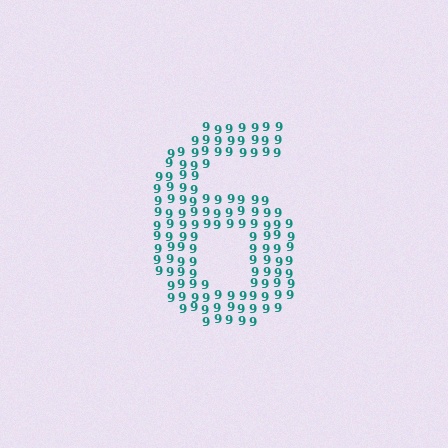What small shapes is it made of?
It is made of small digit 9's.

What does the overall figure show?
The overall figure shows the digit 6.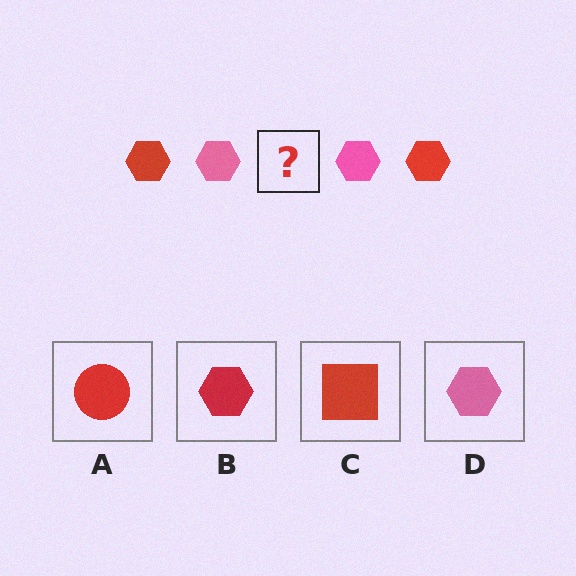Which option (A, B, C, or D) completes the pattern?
B.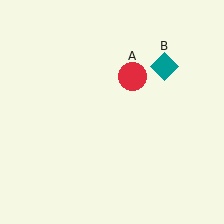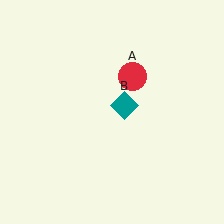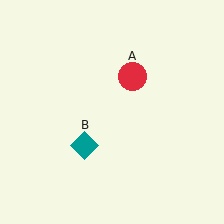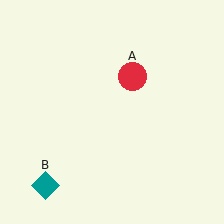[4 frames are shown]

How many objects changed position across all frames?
1 object changed position: teal diamond (object B).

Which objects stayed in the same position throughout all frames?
Red circle (object A) remained stationary.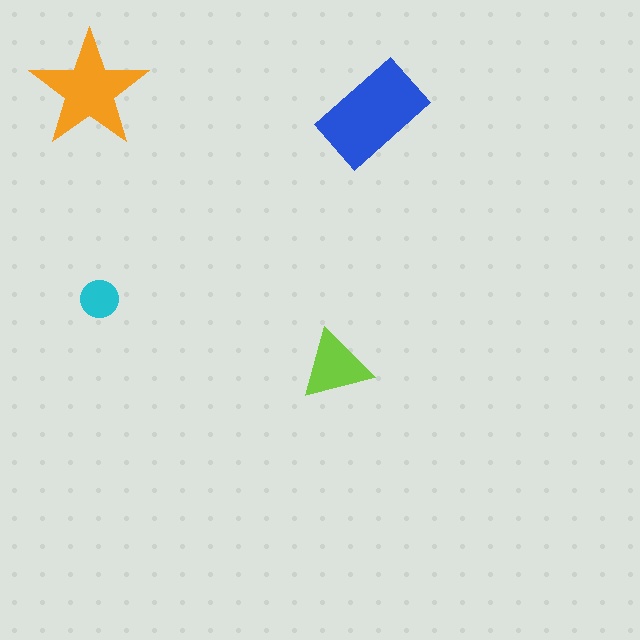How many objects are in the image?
There are 4 objects in the image.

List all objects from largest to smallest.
The blue rectangle, the orange star, the lime triangle, the cyan circle.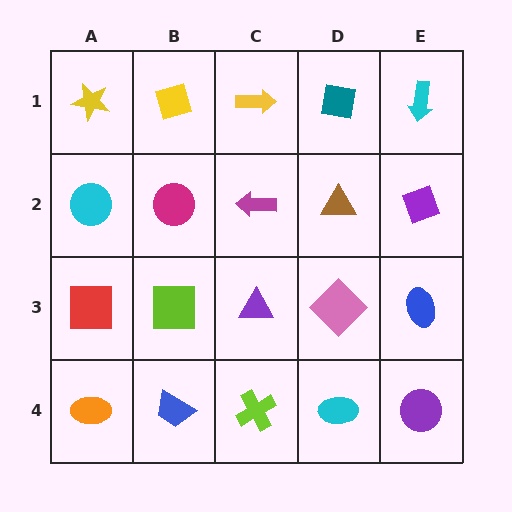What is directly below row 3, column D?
A cyan ellipse.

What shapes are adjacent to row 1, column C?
A magenta arrow (row 2, column C), a yellow diamond (row 1, column B), a teal square (row 1, column D).